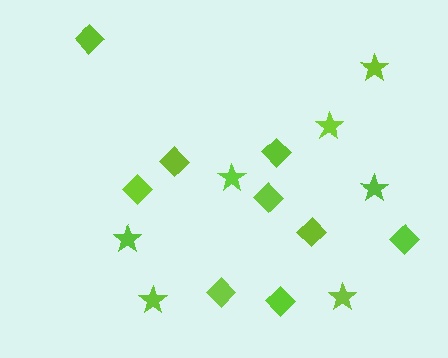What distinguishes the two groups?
There are 2 groups: one group of stars (7) and one group of diamonds (9).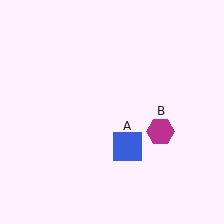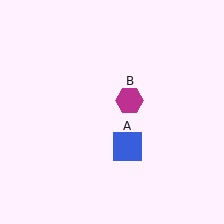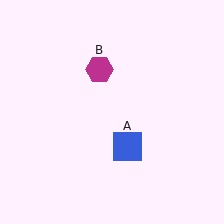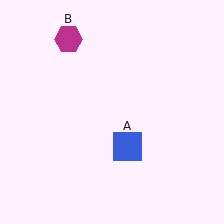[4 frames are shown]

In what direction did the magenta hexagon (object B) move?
The magenta hexagon (object B) moved up and to the left.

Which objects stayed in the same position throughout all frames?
Blue square (object A) remained stationary.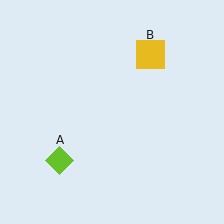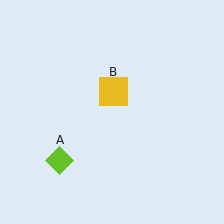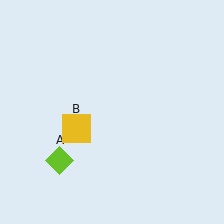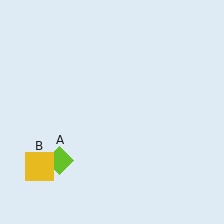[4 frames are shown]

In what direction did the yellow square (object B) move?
The yellow square (object B) moved down and to the left.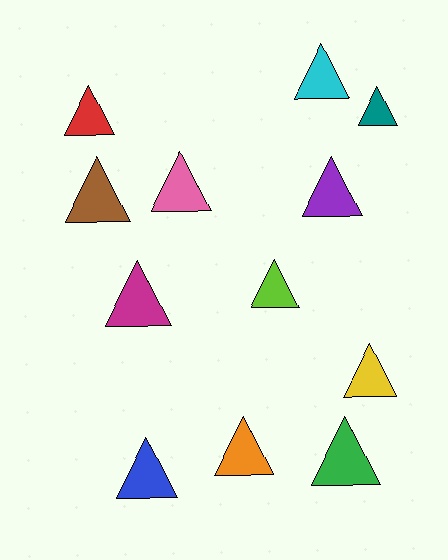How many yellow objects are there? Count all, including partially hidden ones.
There is 1 yellow object.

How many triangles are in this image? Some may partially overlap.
There are 12 triangles.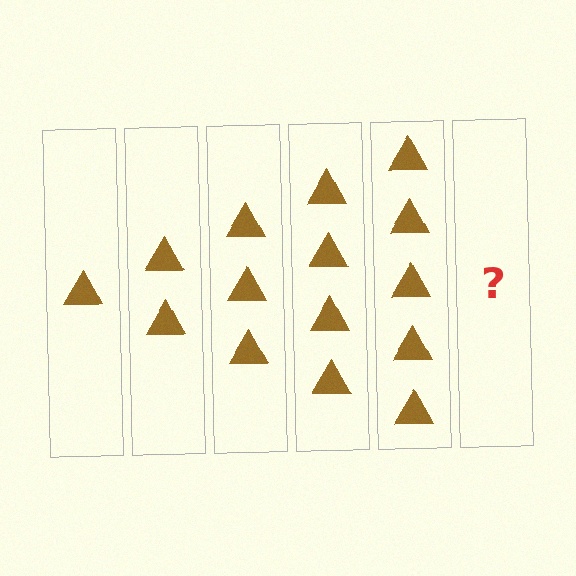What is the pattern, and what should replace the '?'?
The pattern is that each step adds one more triangle. The '?' should be 6 triangles.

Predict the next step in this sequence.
The next step is 6 triangles.